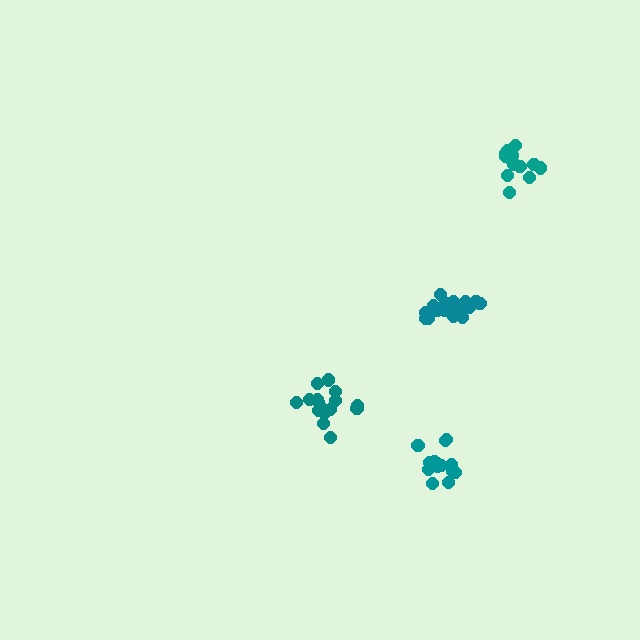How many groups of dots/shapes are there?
There are 4 groups.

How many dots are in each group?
Group 1: 14 dots, Group 2: 19 dots, Group 3: 14 dots, Group 4: 17 dots (64 total).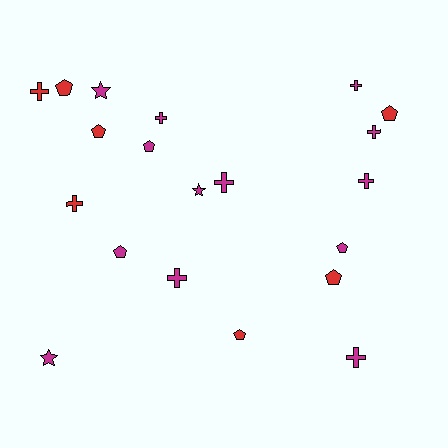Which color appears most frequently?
Magenta, with 13 objects.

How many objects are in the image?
There are 20 objects.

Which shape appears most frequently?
Cross, with 9 objects.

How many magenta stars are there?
There are 3 magenta stars.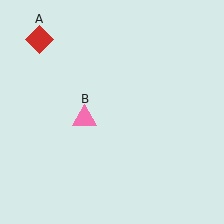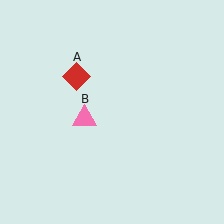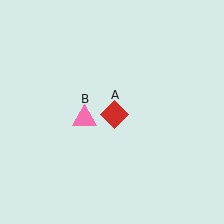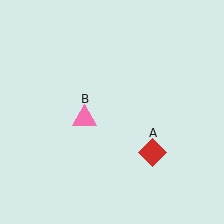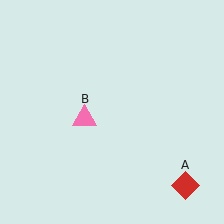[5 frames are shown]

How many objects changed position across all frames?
1 object changed position: red diamond (object A).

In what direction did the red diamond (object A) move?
The red diamond (object A) moved down and to the right.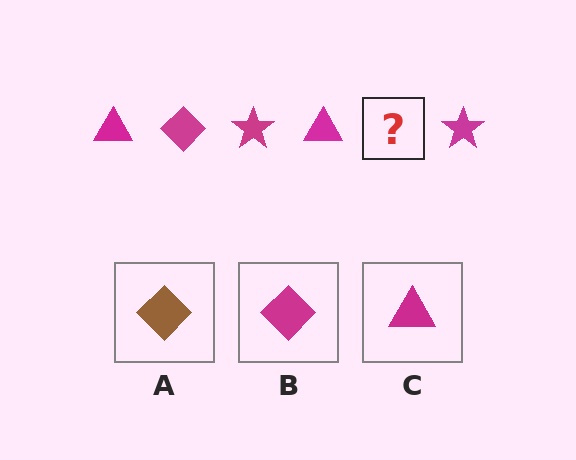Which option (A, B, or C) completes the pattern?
B.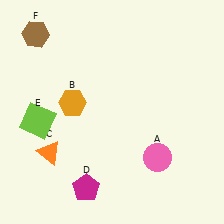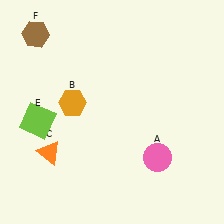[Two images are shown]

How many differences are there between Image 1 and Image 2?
There is 1 difference between the two images.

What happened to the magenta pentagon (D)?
The magenta pentagon (D) was removed in Image 2. It was in the bottom-left area of Image 1.